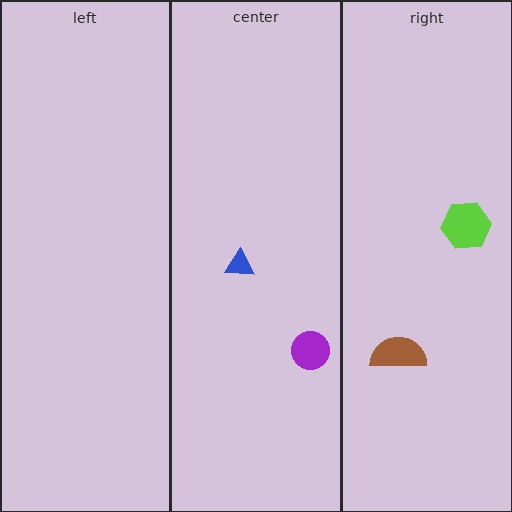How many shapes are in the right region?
2.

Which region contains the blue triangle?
The center region.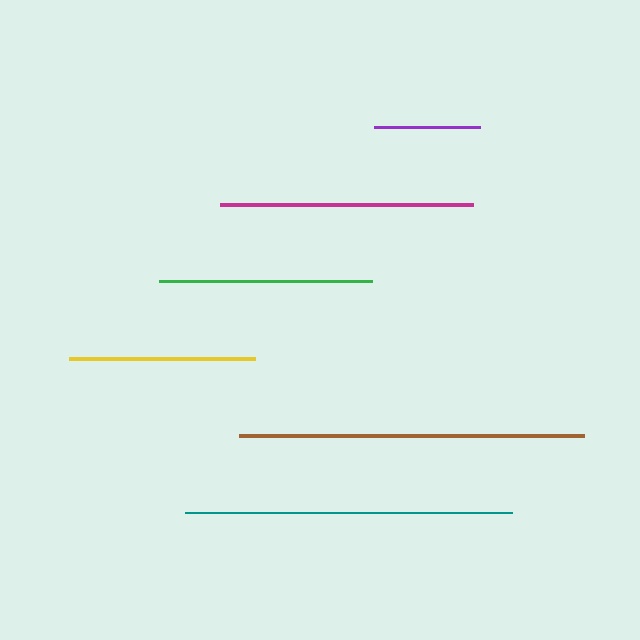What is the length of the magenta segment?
The magenta segment is approximately 253 pixels long.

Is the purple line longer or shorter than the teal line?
The teal line is longer than the purple line.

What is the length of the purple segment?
The purple segment is approximately 106 pixels long.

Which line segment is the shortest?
The purple line is the shortest at approximately 106 pixels.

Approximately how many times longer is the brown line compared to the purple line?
The brown line is approximately 3.3 times the length of the purple line.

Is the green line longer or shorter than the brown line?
The brown line is longer than the green line.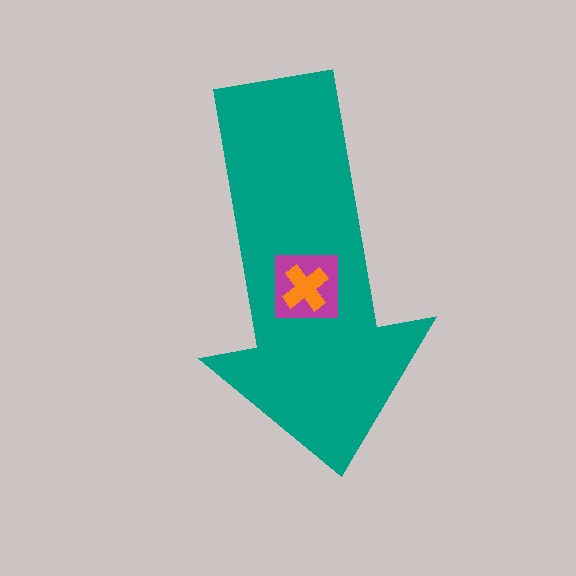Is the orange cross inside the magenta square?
Yes.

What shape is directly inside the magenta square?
The orange cross.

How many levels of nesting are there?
3.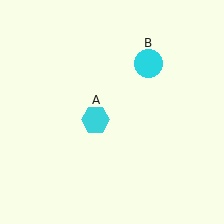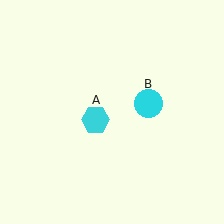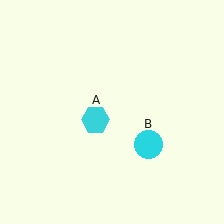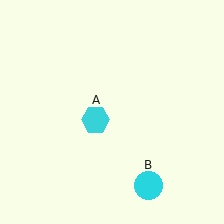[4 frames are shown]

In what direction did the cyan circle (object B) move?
The cyan circle (object B) moved down.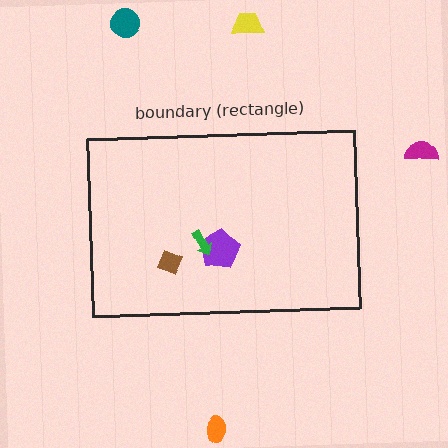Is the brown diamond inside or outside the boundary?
Inside.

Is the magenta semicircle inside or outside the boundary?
Outside.